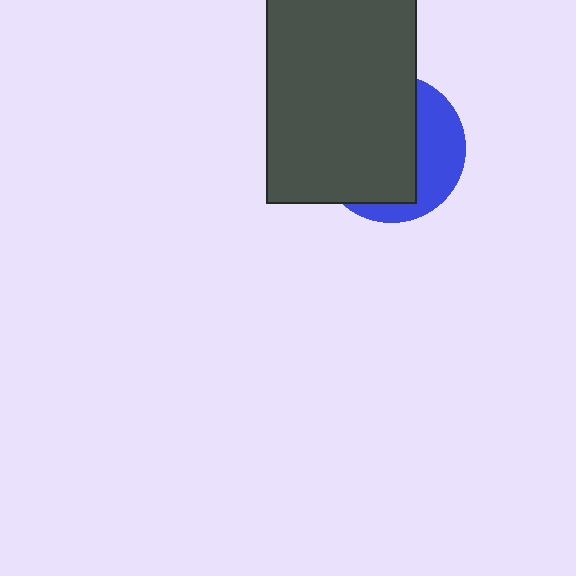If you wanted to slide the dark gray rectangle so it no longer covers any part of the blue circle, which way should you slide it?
Slide it left — that is the most direct way to separate the two shapes.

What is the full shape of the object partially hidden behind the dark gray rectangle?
The partially hidden object is a blue circle.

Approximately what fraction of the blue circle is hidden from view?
Roughly 65% of the blue circle is hidden behind the dark gray rectangle.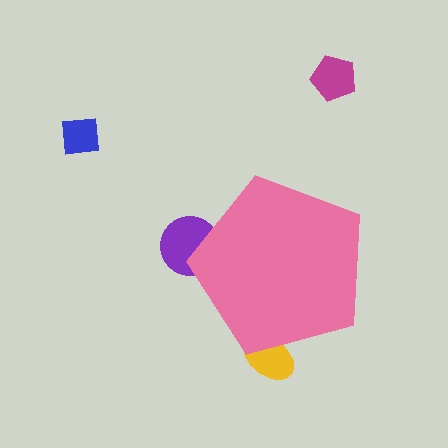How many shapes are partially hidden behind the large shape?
2 shapes are partially hidden.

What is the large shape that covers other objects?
A pink pentagon.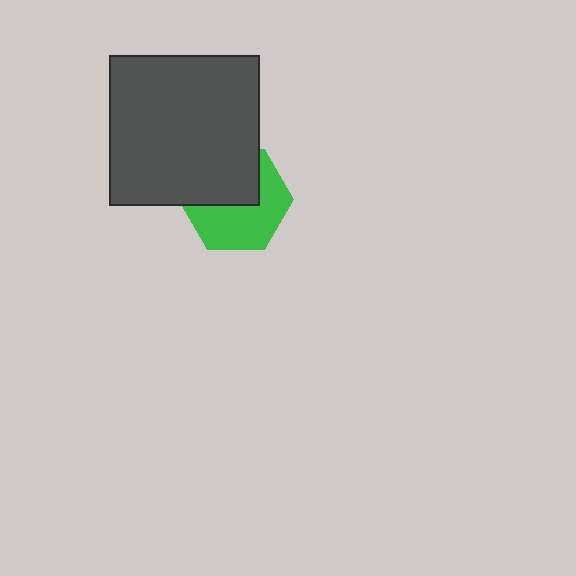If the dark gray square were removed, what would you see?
You would see the complete green hexagon.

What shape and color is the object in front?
The object in front is a dark gray square.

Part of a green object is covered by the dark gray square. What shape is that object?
It is a hexagon.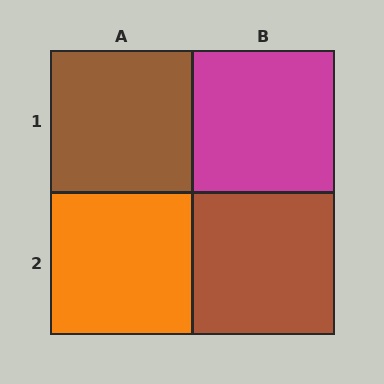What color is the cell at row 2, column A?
Orange.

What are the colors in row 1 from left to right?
Brown, magenta.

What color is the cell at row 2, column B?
Brown.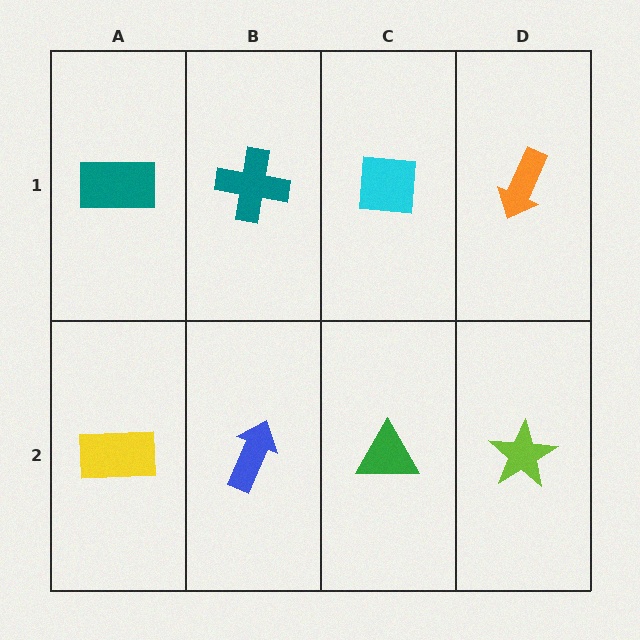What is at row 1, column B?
A teal cross.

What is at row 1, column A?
A teal rectangle.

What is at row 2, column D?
A lime star.